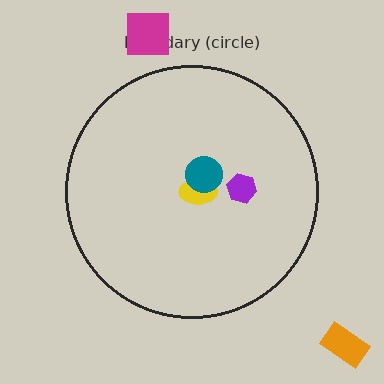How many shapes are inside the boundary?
3 inside, 2 outside.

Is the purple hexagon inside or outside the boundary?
Inside.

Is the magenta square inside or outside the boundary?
Outside.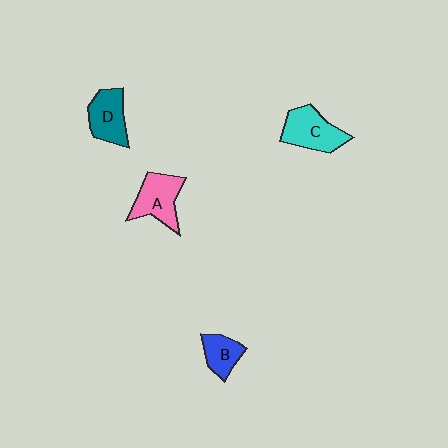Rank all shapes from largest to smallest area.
From largest to smallest: C (cyan), A (pink), D (teal), B (blue).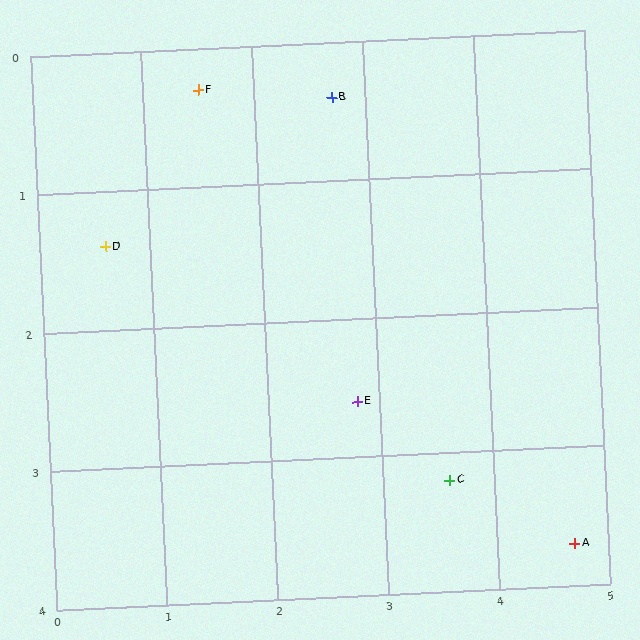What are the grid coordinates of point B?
Point B is at approximately (2.7, 0.4).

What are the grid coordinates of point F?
Point F is at approximately (1.5, 0.3).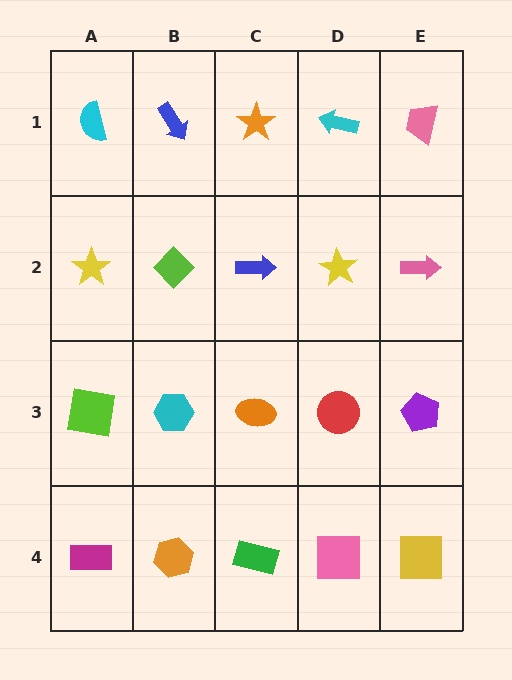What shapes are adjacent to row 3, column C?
A blue arrow (row 2, column C), a green rectangle (row 4, column C), a cyan hexagon (row 3, column B), a red circle (row 3, column D).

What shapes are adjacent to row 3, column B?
A lime diamond (row 2, column B), an orange hexagon (row 4, column B), a lime square (row 3, column A), an orange ellipse (row 3, column C).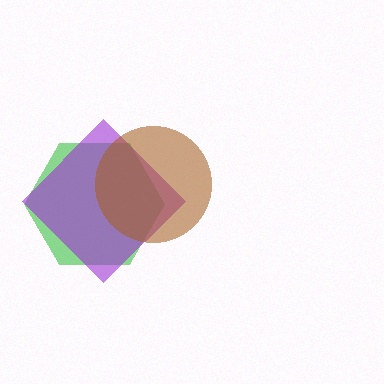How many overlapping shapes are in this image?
There are 3 overlapping shapes in the image.